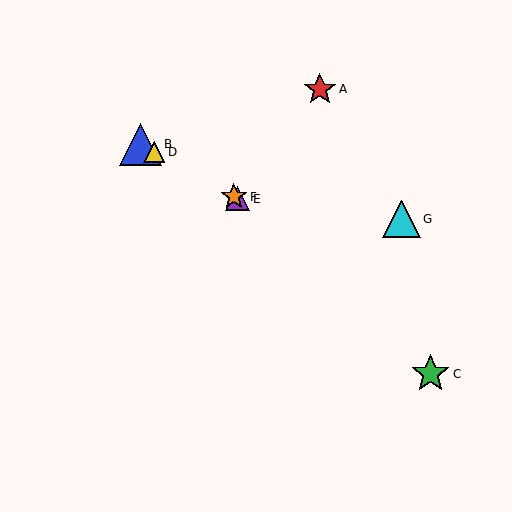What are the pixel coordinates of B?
Object B is at (140, 144).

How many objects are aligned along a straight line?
4 objects (B, D, E, F) are aligned along a straight line.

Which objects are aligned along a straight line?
Objects B, D, E, F are aligned along a straight line.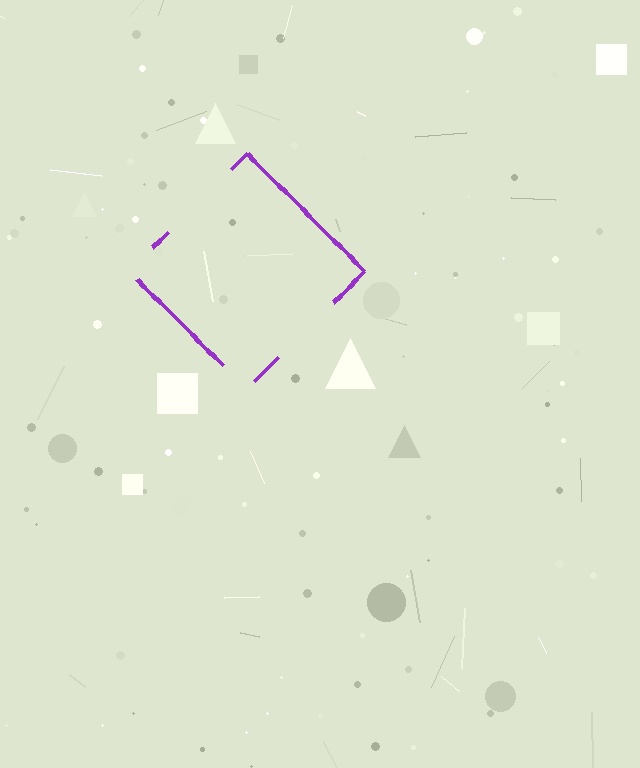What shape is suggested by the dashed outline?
The dashed outline suggests a diamond.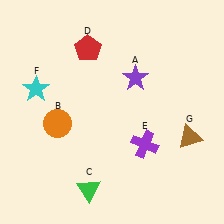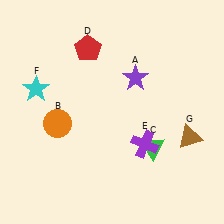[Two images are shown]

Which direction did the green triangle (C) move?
The green triangle (C) moved right.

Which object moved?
The green triangle (C) moved right.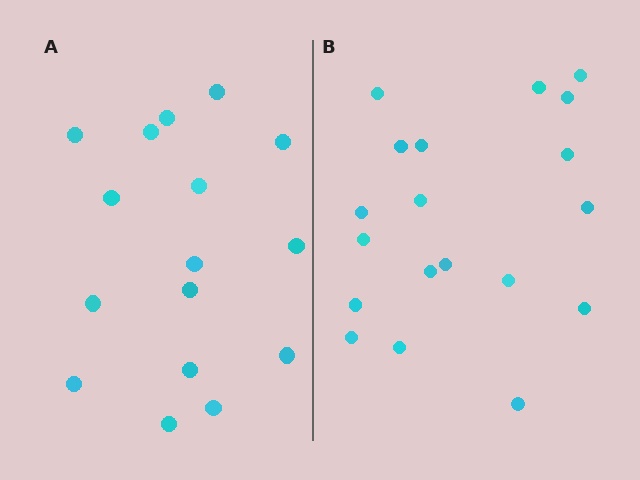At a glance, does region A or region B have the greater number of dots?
Region B (the right region) has more dots.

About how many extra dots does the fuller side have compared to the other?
Region B has just a few more — roughly 2 or 3 more dots than region A.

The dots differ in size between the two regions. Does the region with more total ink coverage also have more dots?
No. Region A has more total ink coverage because its dots are larger, but region B actually contains more individual dots. Total area can be misleading — the number of items is what matters here.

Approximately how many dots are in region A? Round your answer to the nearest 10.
About 20 dots. (The exact count is 16, which rounds to 20.)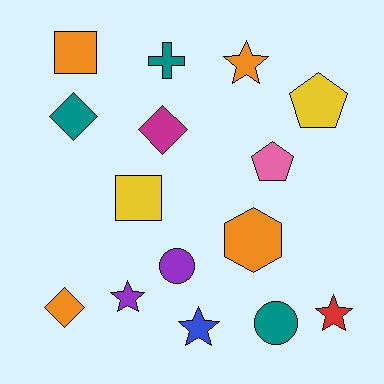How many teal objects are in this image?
There are 3 teal objects.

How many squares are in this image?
There are 2 squares.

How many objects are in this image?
There are 15 objects.